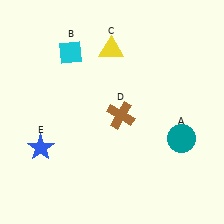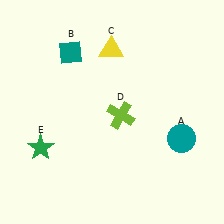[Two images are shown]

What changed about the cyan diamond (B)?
In Image 1, B is cyan. In Image 2, it changed to teal.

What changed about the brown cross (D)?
In Image 1, D is brown. In Image 2, it changed to lime.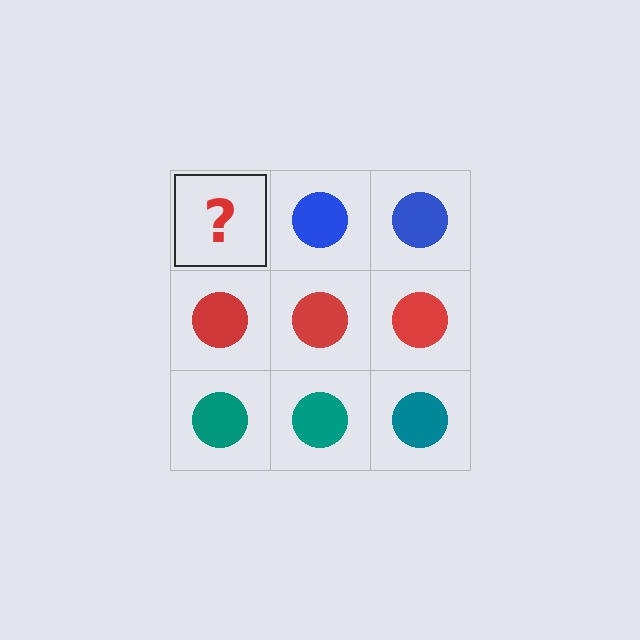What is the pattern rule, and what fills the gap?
The rule is that each row has a consistent color. The gap should be filled with a blue circle.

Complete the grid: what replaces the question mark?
The question mark should be replaced with a blue circle.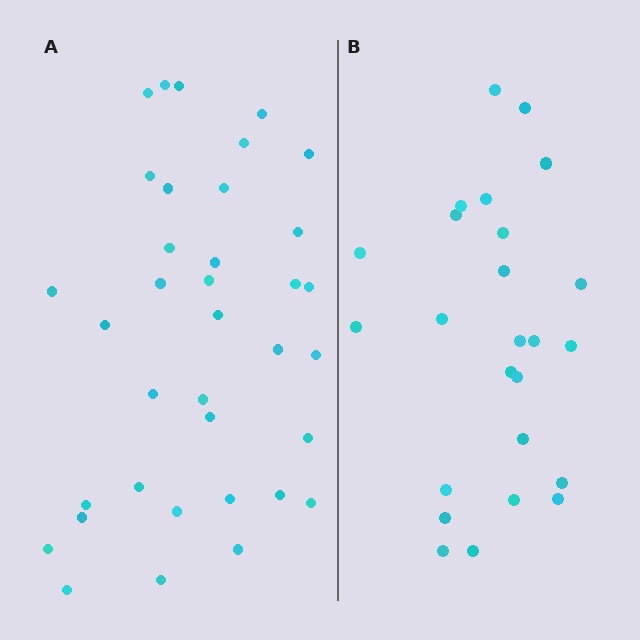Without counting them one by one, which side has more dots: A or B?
Region A (the left region) has more dots.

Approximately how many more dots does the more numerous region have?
Region A has roughly 12 or so more dots than region B.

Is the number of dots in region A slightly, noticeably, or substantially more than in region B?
Region A has noticeably more, but not dramatically so. The ratio is roughly 1.4 to 1.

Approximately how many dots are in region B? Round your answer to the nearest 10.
About 20 dots. (The exact count is 25, which rounds to 20.)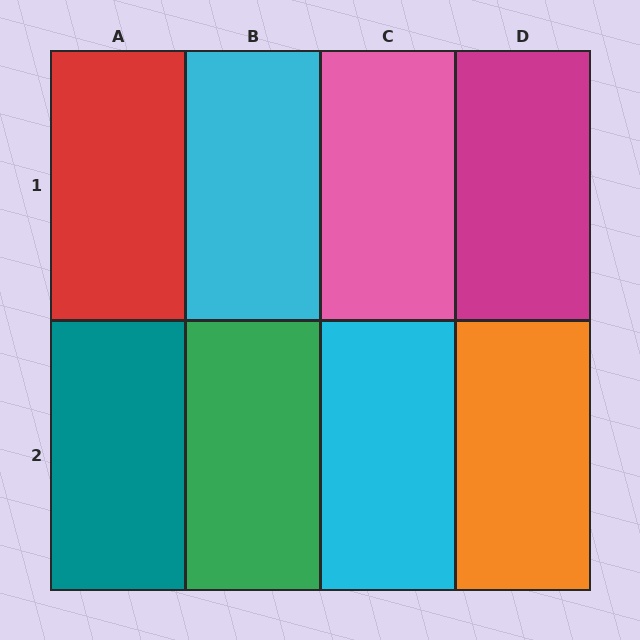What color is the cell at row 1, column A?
Red.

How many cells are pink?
1 cell is pink.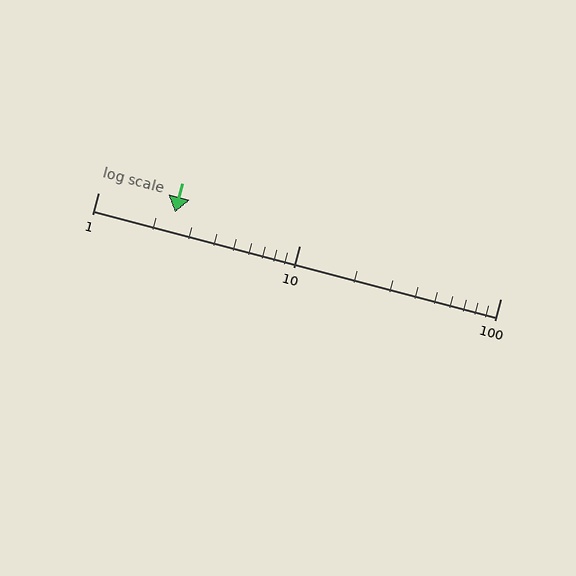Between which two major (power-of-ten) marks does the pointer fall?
The pointer is between 1 and 10.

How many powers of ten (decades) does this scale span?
The scale spans 2 decades, from 1 to 100.